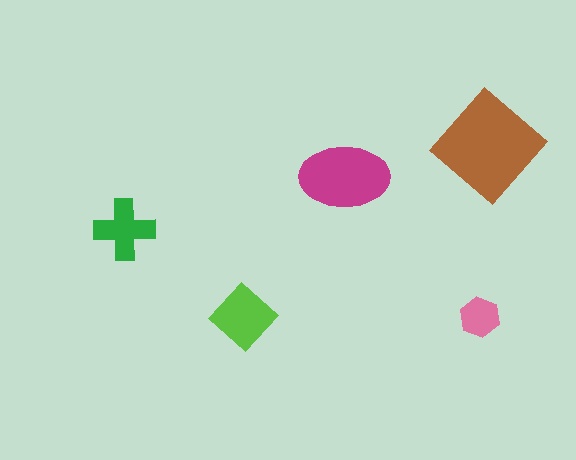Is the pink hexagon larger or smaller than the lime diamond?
Smaller.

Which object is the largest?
The brown diamond.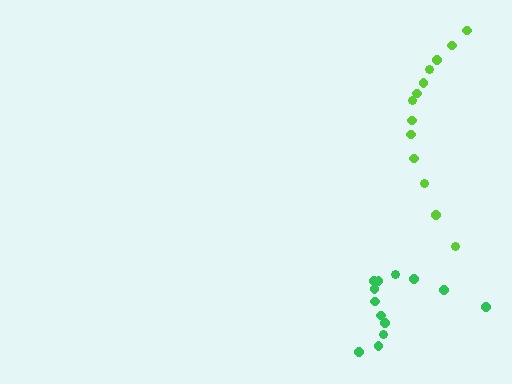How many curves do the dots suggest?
There are 2 distinct paths.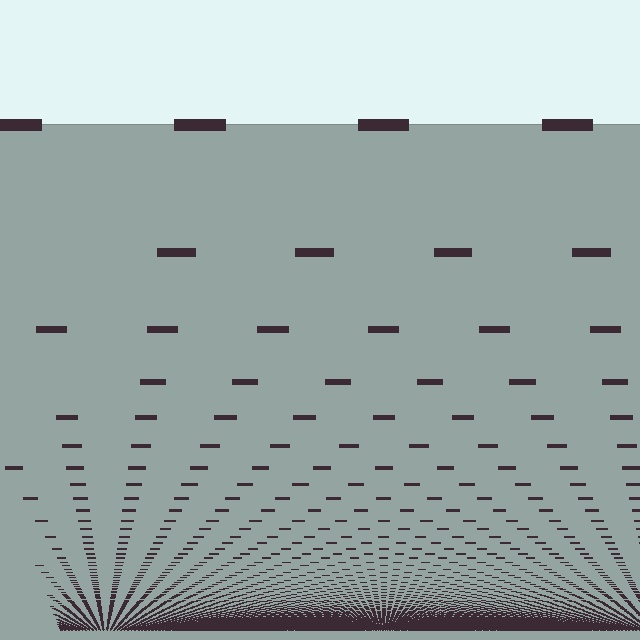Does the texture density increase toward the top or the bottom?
Density increases toward the bottom.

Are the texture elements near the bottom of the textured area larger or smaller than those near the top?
Smaller. The gradient is inverted — elements near the bottom are smaller and denser.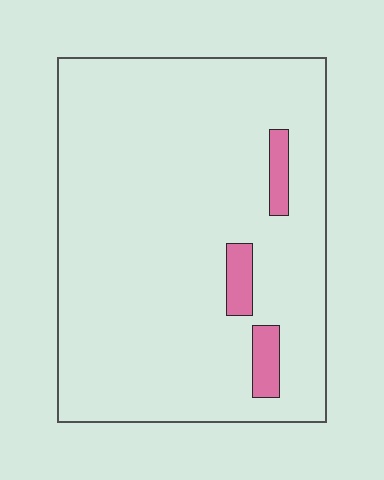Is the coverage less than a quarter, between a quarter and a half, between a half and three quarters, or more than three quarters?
Less than a quarter.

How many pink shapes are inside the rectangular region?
3.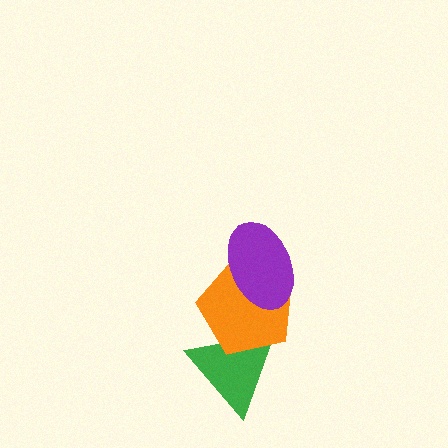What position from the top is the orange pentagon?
The orange pentagon is 2nd from the top.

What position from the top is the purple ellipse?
The purple ellipse is 1st from the top.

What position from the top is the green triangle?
The green triangle is 3rd from the top.